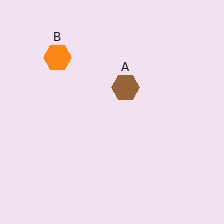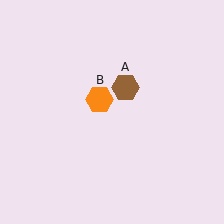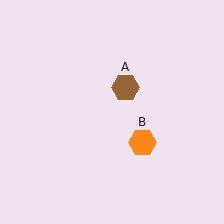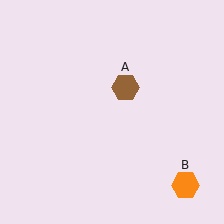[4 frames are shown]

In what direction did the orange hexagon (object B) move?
The orange hexagon (object B) moved down and to the right.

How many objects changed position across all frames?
1 object changed position: orange hexagon (object B).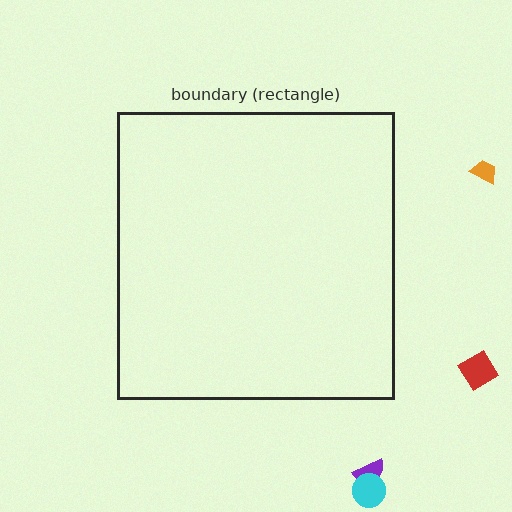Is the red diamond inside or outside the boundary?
Outside.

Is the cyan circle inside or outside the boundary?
Outside.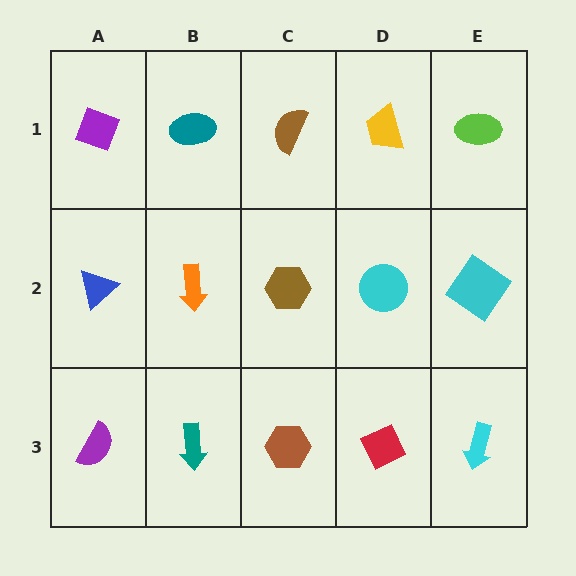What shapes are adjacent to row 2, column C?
A brown semicircle (row 1, column C), a brown hexagon (row 3, column C), an orange arrow (row 2, column B), a cyan circle (row 2, column D).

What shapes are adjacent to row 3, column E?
A cyan diamond (row 2, column E), a red diamond (row 3, column D).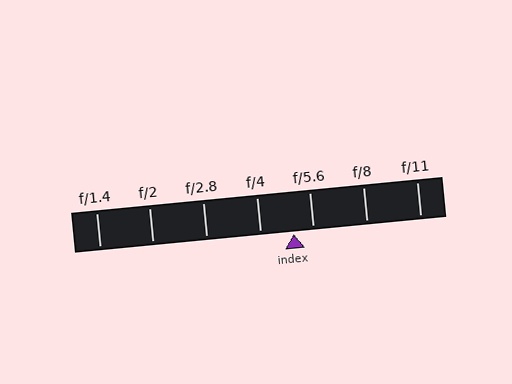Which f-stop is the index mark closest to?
The index mark is closest to f/5.6.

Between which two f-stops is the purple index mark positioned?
The index mark is between f/4 and f/5.6.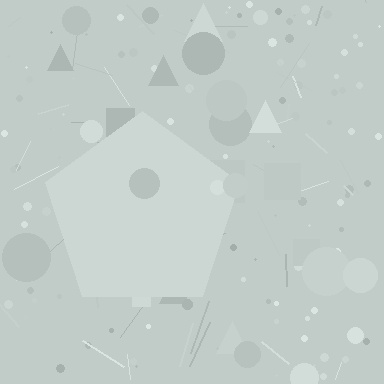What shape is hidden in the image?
A pentagon is hidden in the image.